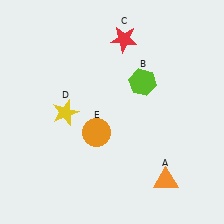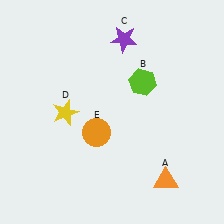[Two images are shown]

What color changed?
The star (C) changed from red in Image 1 to purple in Image 2.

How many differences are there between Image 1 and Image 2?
There is 1 difference between the two images.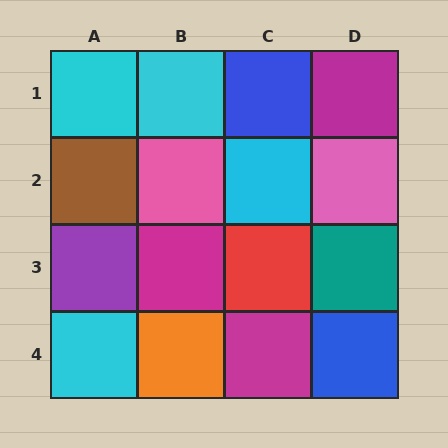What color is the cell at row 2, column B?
Pink.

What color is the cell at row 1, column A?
Cyan.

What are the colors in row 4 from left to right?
Cyan, orange, magenta, blue.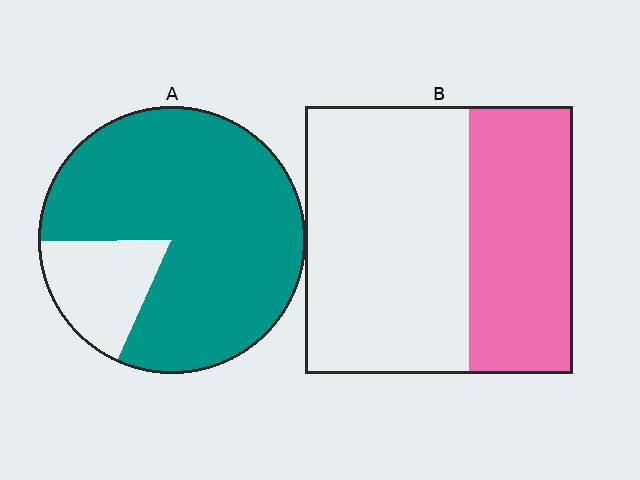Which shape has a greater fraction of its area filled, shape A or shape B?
Shape A.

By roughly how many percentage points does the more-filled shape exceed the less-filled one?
By roughly 45 percentage points (A over B).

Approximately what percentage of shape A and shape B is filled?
A is approximately 80% and B is approximately 40%.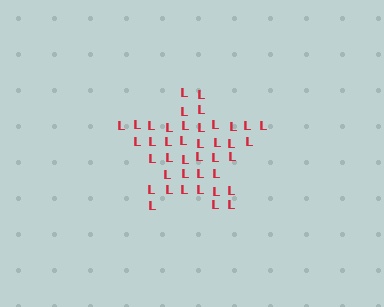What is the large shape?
The large shape is a star.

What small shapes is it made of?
It is made of small letter L's.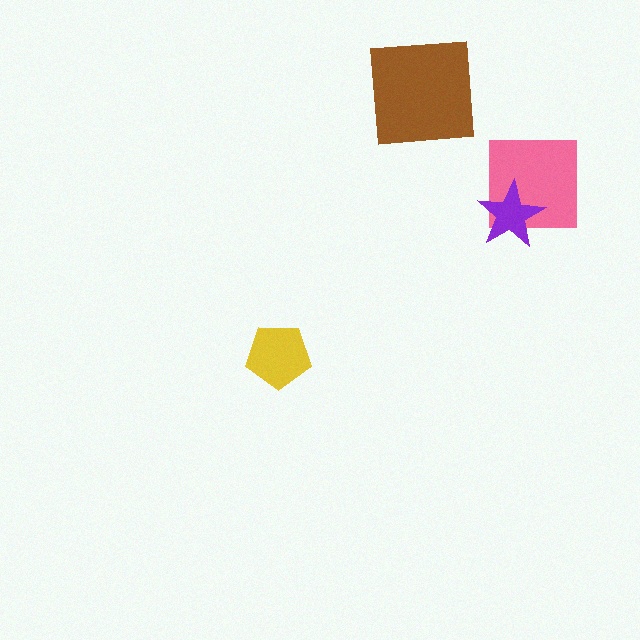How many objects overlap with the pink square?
1 object overlaps with the pink square.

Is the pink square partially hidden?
Yes, it is partially covered by another shape.